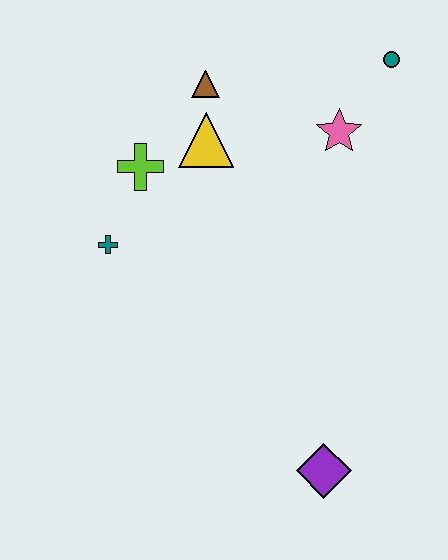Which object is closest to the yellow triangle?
The brown triangle is closest to the yellow triangle.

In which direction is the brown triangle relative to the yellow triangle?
The brown triangle is above the yellow triangle.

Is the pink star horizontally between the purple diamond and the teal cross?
No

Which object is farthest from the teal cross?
The teal circle is farthest from the teal cross.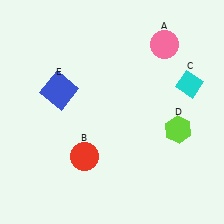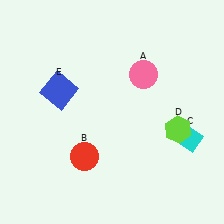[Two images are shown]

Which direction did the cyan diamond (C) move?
The cyan diamond (C) moved down.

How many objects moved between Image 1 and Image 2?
2 objects moved between the two images.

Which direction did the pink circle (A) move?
The pink circle (A) moved down.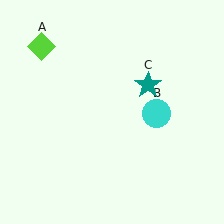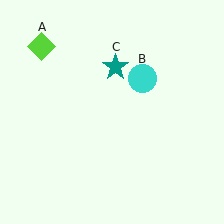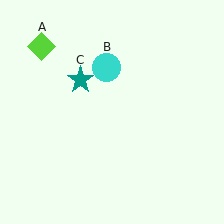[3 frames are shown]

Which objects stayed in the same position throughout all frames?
Lime diamond (object A) remained stationary.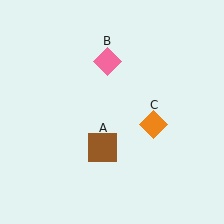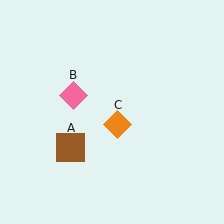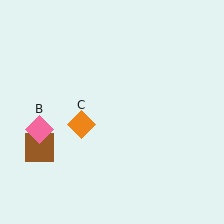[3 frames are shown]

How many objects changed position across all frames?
3 objects changed position: brown square (object A), pink diamond (object B), orange diamond (object C).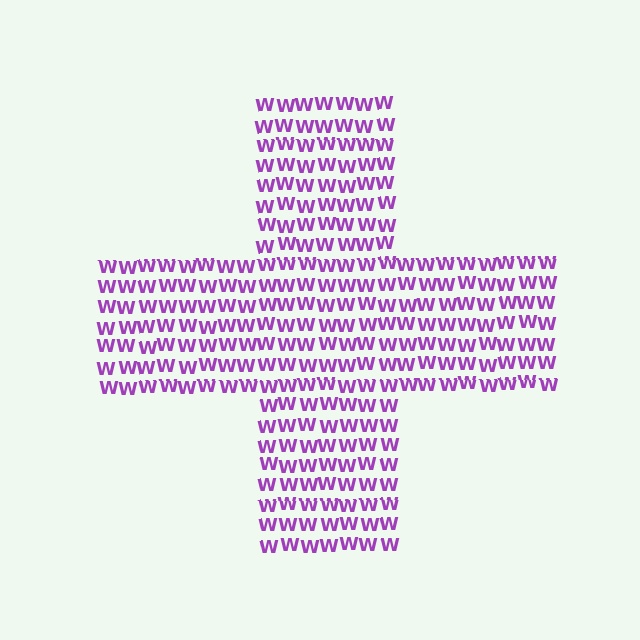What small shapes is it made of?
It is made of small letter W's.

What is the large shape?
The large shape is a cross.